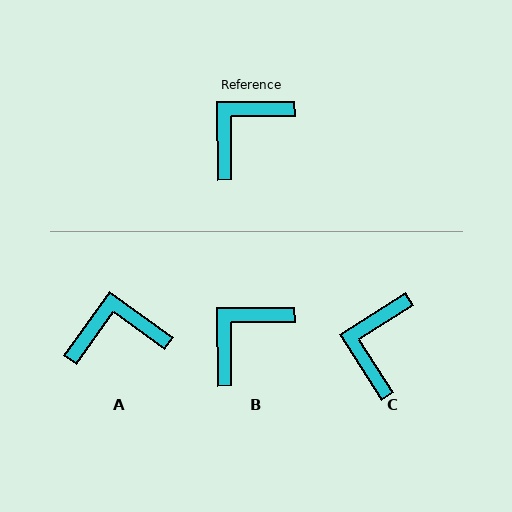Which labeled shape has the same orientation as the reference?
B.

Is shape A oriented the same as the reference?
No, it is off by about 36 degrees.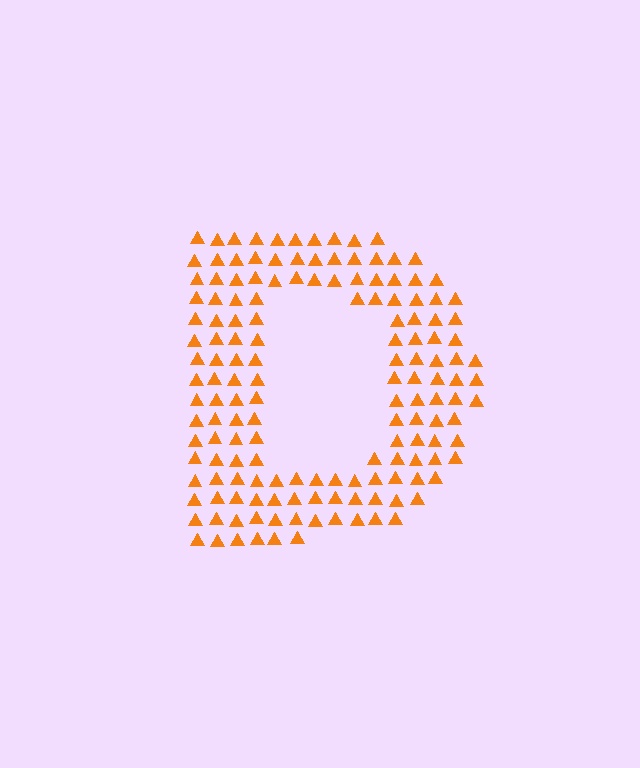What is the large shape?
The large shape is the letter D.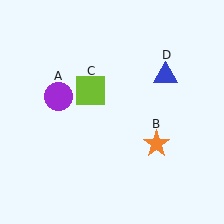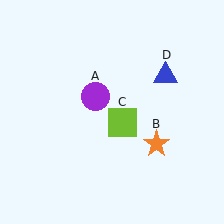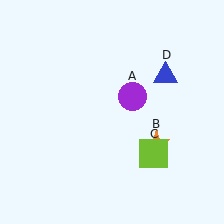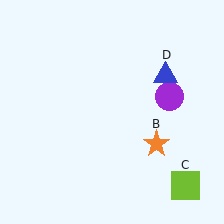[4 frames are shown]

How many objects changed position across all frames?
2 objects changed position: purple circle (object A), lime square (object C).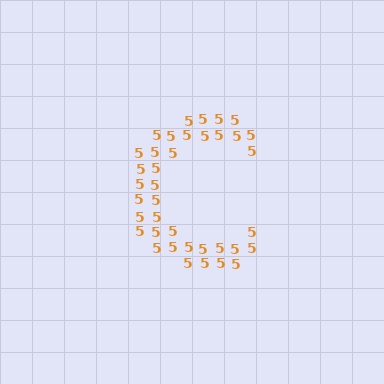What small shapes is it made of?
It is made of small digit 5's.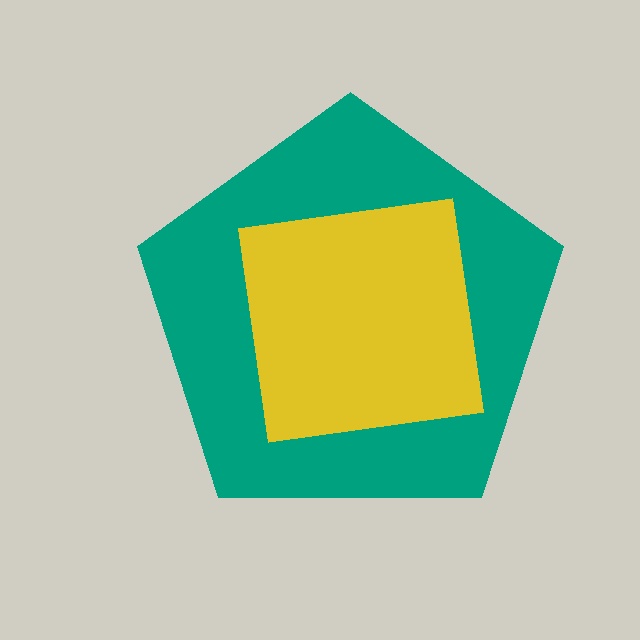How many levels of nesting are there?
2.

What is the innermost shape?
The yellow square.